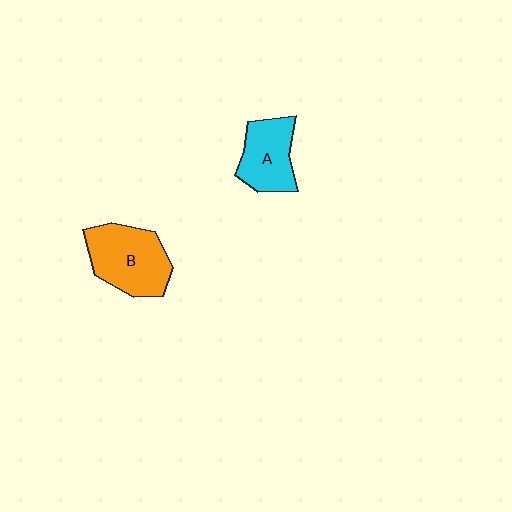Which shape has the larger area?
Shape B (orange).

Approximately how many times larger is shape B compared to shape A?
Approximately 1.3 times.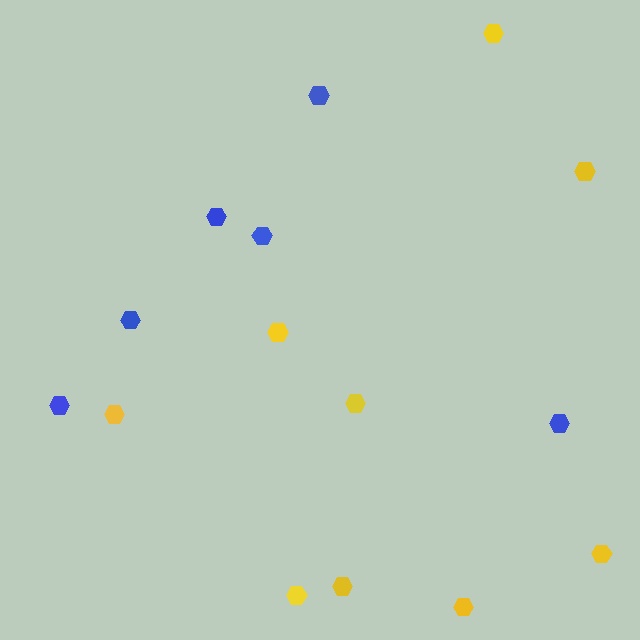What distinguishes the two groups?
There are 2 groups: one group of blue hexagons (6) and one group of yellow hexagons (9).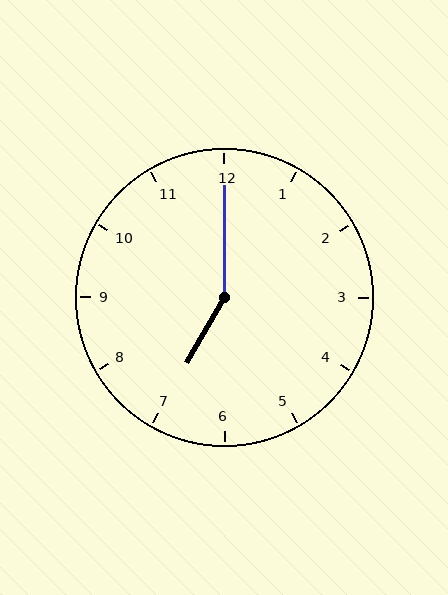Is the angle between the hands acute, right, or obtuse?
It is obtuse.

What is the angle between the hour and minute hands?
Approximately 150 degrees.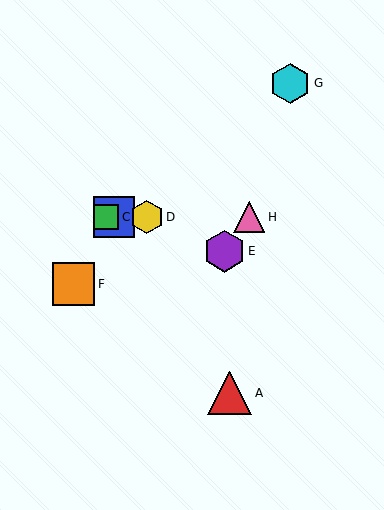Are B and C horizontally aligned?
Yes, both are at y≈217.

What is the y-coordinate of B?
Object B is at y≈217.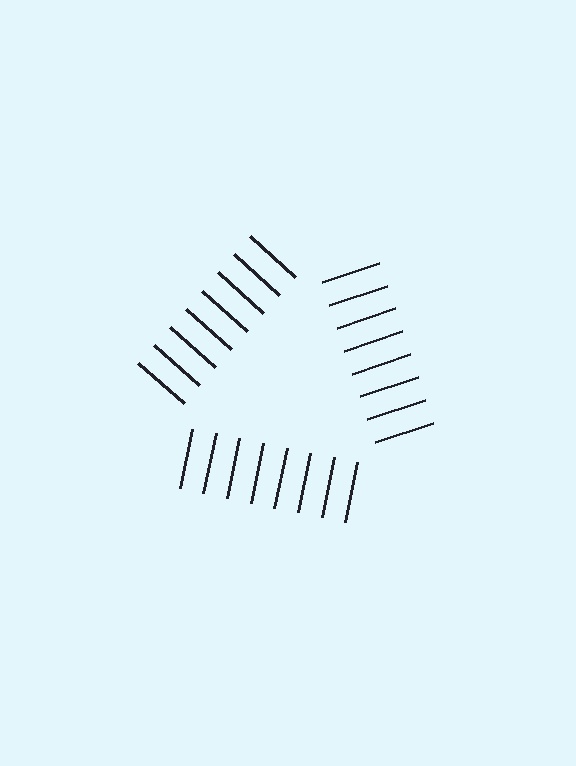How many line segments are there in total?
24 — 8 along each of the 3 edges.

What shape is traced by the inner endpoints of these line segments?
An illusory triangle — the line segments terminate on its edges but no continuous stroke is drawn.